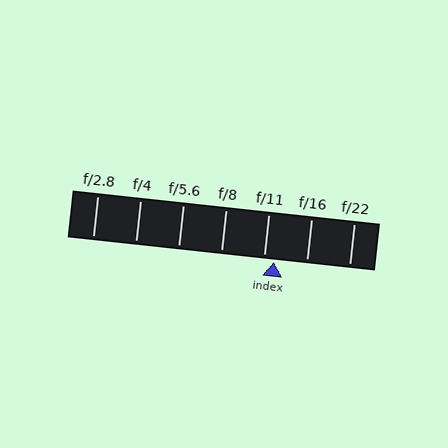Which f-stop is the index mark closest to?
The index mark is closest to f/11.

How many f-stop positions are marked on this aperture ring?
There are 7 f-stop positions marked.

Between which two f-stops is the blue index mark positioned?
The index mark is between f/11 and f/16.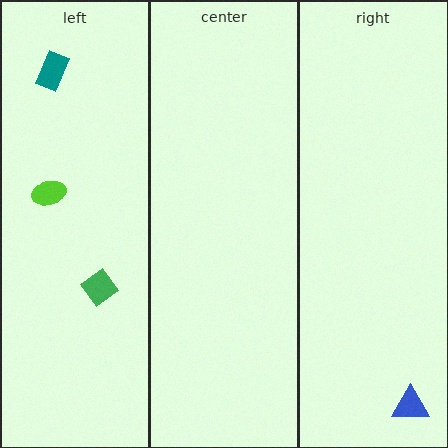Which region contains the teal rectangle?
The left region.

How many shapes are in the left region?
3.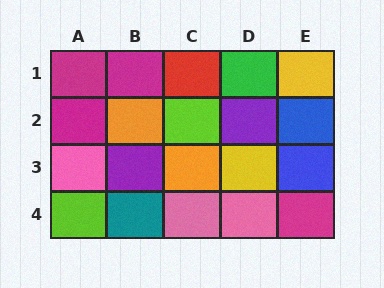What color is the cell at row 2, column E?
Blue.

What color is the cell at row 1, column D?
Green.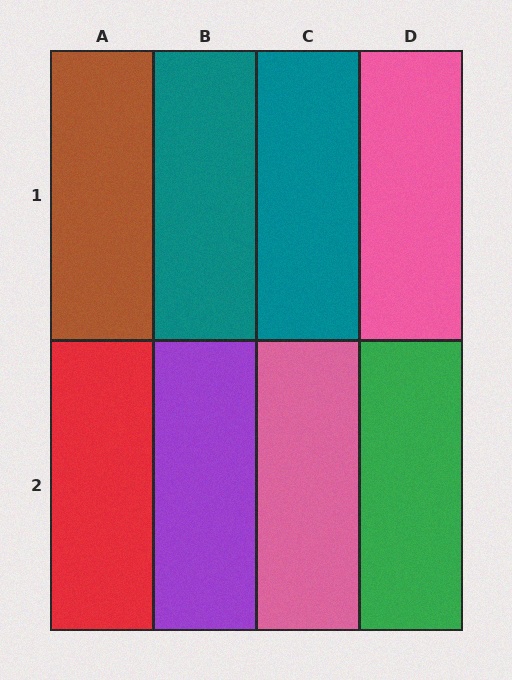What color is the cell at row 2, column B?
Purple.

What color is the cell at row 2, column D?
Green.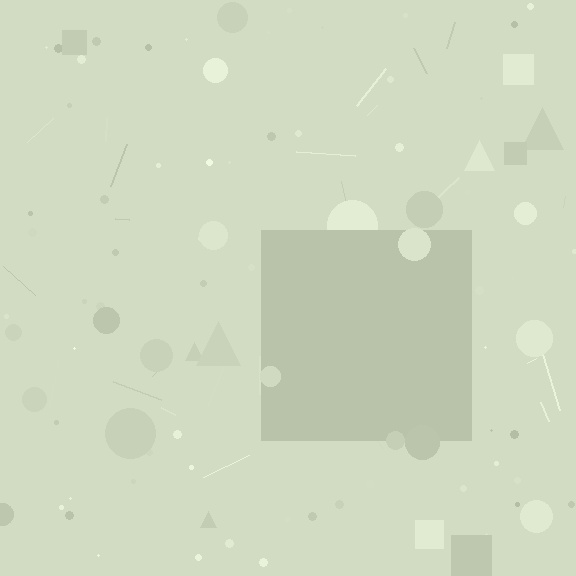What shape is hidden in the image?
A square is hidden in the image.